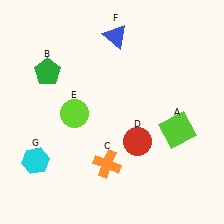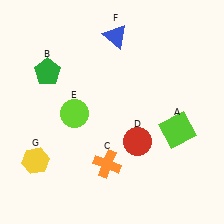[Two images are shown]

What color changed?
The hexagon (G) changed from cyan in Image 1 to yellow in Image 2.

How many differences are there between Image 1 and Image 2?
There is 1 difference between the two images.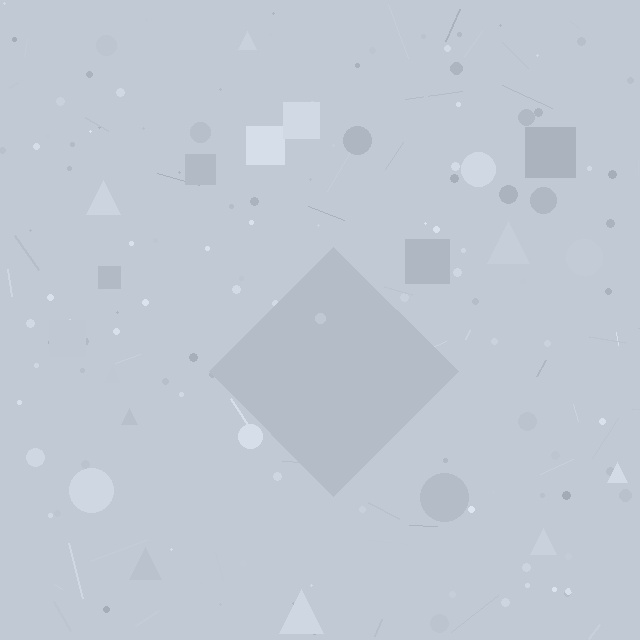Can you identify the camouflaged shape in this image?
The camouflaged shape is a diamond.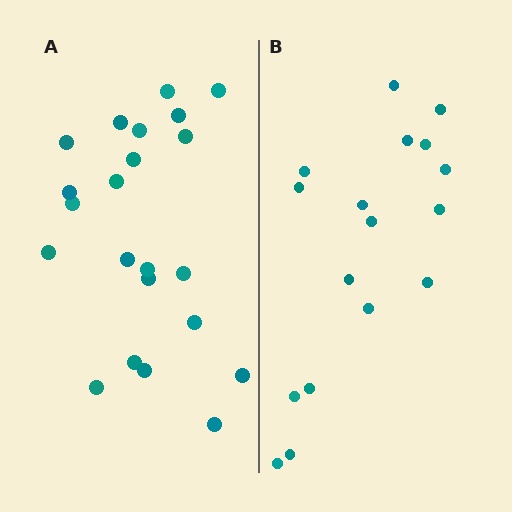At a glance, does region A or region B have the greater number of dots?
Region A (the left region) has more dots.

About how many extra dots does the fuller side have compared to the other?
Region A has about 5 more dots than region B.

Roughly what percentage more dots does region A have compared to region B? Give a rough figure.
About 30% more.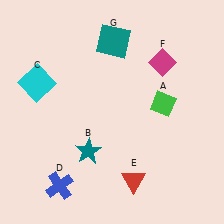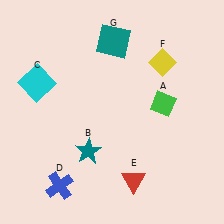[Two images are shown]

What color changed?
The diamond (F) changed from magenta in Image 1 to yellow in Image 2.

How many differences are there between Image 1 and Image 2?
There is 1 difference between the two images.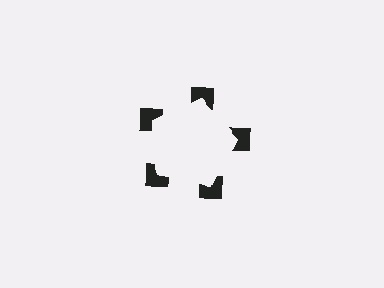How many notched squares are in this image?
There are 5 — one at each vertex of the illusory pentagon.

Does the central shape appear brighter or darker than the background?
It typically appears slightly brighter than the background, even though no actual brightness change is drawn.